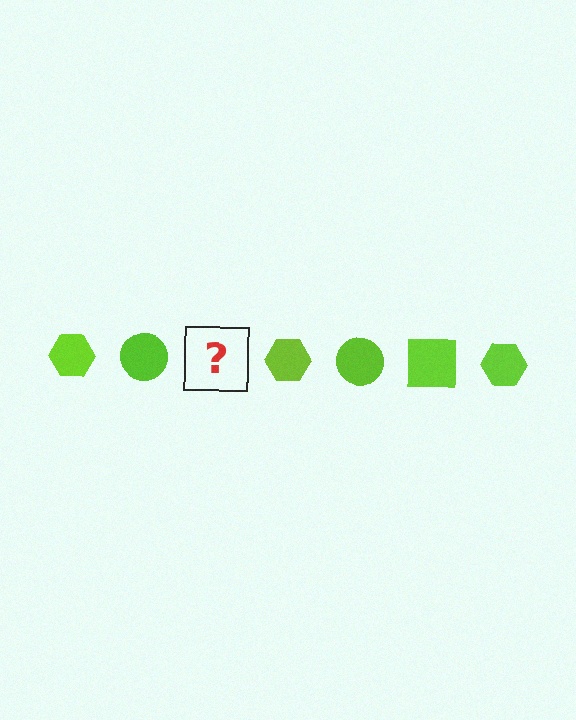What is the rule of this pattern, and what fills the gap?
The rule is that the pattern cycles through hexagon, circle, square shapes in lime. The gap should be filled with a lime square.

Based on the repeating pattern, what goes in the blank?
The blank should be a lime square.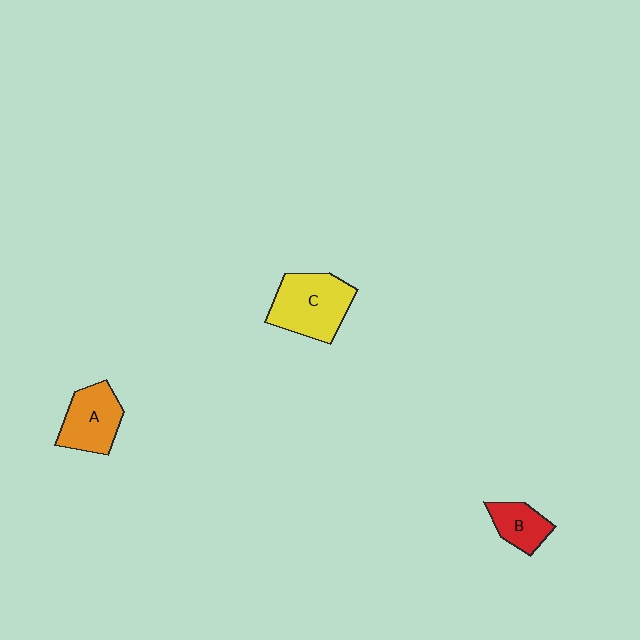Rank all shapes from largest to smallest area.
From largest to smallest: C (yellow), A (orange), B (red).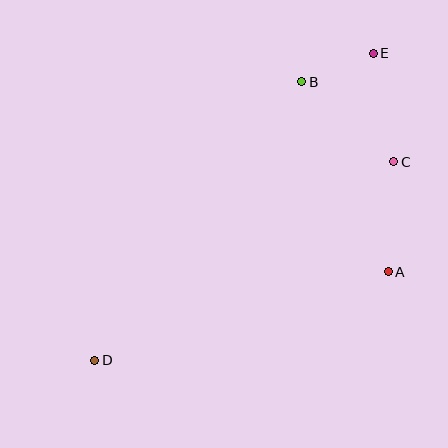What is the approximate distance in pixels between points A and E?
The distance between A and E is approximately 219 pixels.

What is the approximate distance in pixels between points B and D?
The distance between B and D is approximately 347 pixels.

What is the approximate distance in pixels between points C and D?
The distance between C and D is approximately 359 pixels.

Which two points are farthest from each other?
Points D and E are farthest from each other.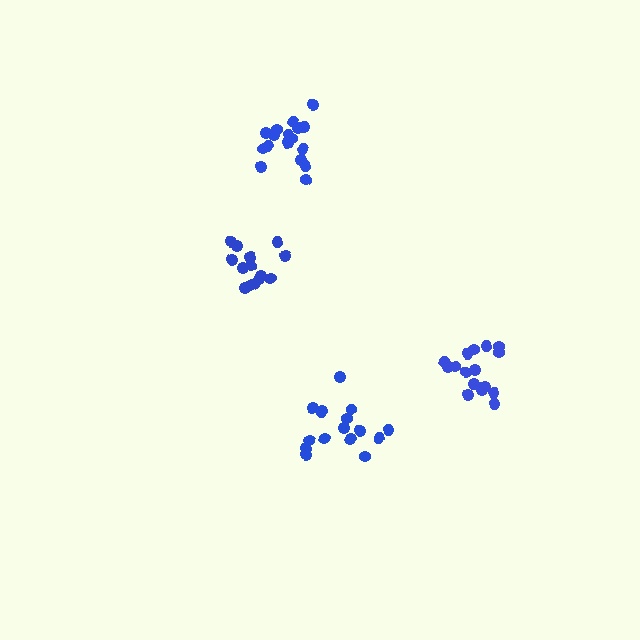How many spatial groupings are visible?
There are 4 spatial groupings.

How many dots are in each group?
Group 1: 14 dots, Group 2: 16 dots, Group 3: 17 dots, Group 4: 17 dots (64 total).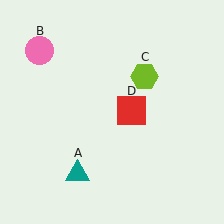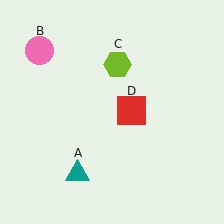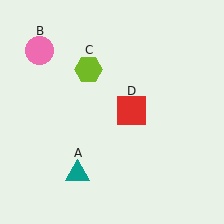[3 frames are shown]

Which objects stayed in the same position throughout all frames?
Teal triangle (object A) and pink circle (object B) and red square (object D) remained stationary.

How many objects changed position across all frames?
1 object changed position: lime hexagon (object C).